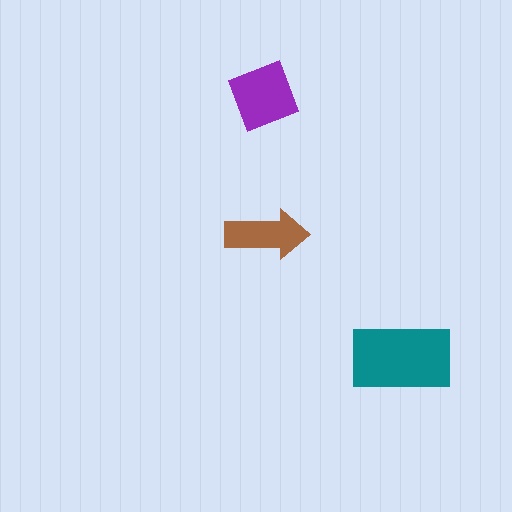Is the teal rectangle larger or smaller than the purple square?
Larger.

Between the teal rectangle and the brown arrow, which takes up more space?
The teal rectangle.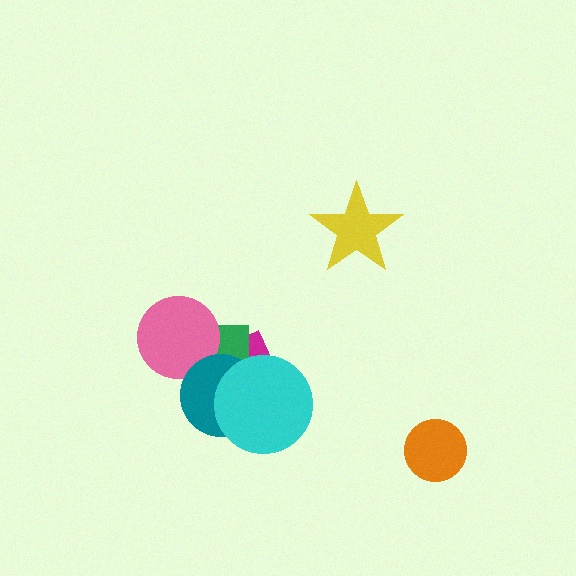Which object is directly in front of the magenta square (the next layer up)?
The green square is directly in front of the magenta square.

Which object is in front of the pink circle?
The teal circle is in front of the pink circle.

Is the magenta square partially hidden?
Yes, it is partially covered by another shape.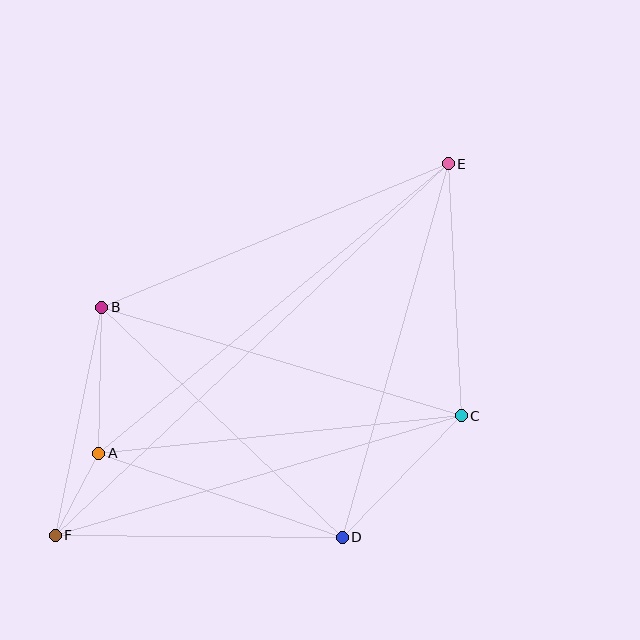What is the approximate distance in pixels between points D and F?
The distance between D and F is approximately 287 pixels.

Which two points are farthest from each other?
Points E and F are farthest from each other.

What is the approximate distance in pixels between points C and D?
The distance between C and D is approximately 170 pixels.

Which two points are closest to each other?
Points A and F are closest to each other.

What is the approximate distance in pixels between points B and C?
The distance between B and C is approximately 375 pixels.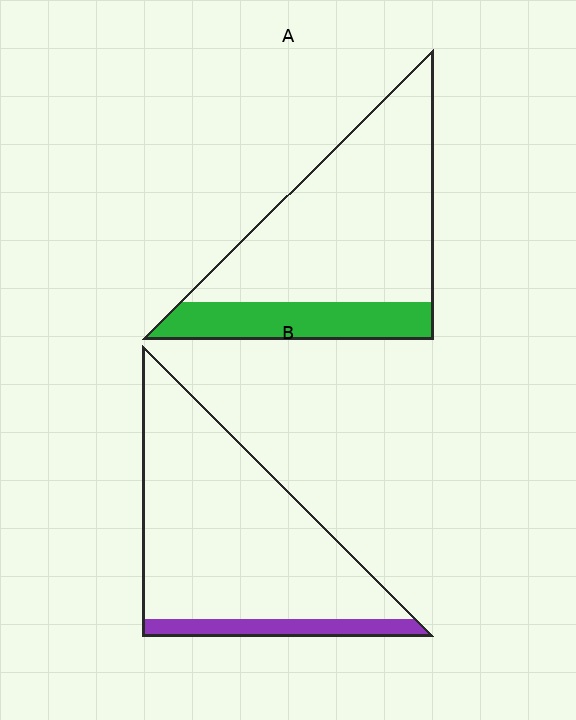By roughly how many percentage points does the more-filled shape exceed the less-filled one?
By roughly 10 percentage points (A over B).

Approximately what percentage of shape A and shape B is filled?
A is approximately 25% and B is approximately 10%.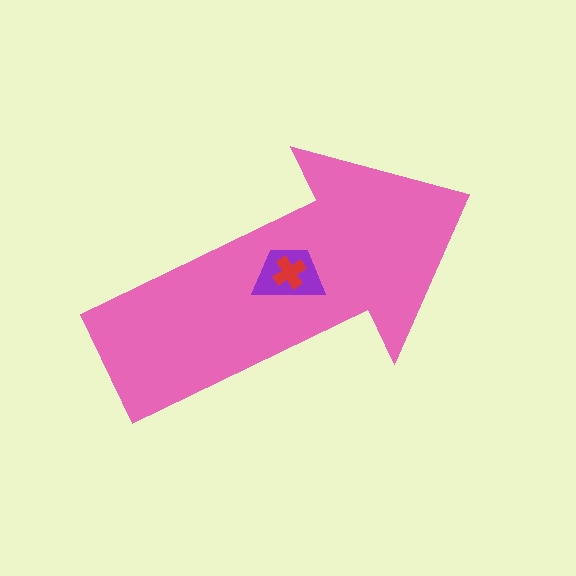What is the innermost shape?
The red cross.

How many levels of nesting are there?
3.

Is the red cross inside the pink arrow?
Yes.